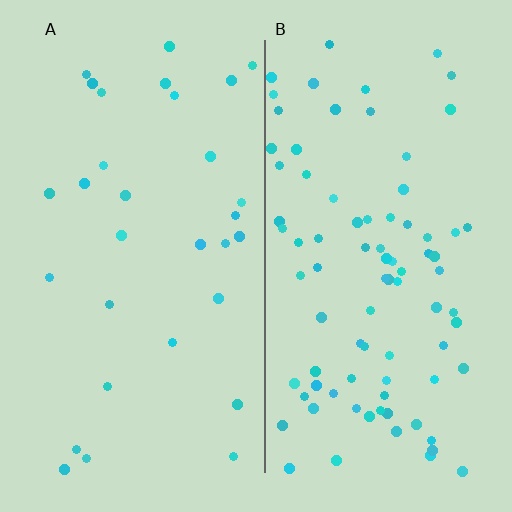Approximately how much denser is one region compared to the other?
Approximately 2.8× — region B over region A.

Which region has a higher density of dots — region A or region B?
B (the right).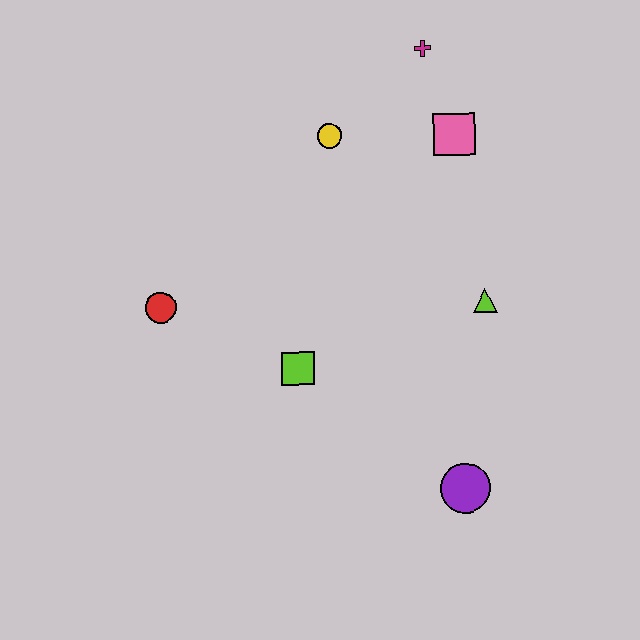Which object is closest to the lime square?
The red circle is closest to the lime square.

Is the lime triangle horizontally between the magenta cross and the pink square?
No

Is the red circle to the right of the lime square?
No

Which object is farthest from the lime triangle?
The red circle is farthest from the lime triangle.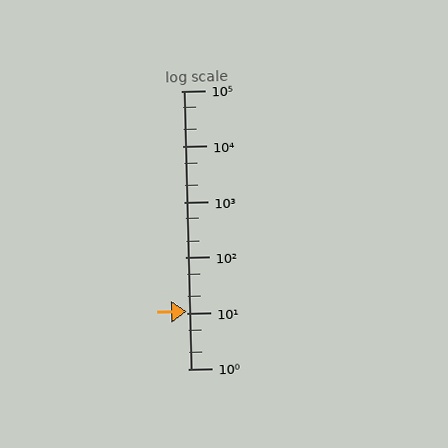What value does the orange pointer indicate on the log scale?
The pointer indicates approximately 11.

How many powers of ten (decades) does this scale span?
The scale spans 5 decades, from 1 to 100000.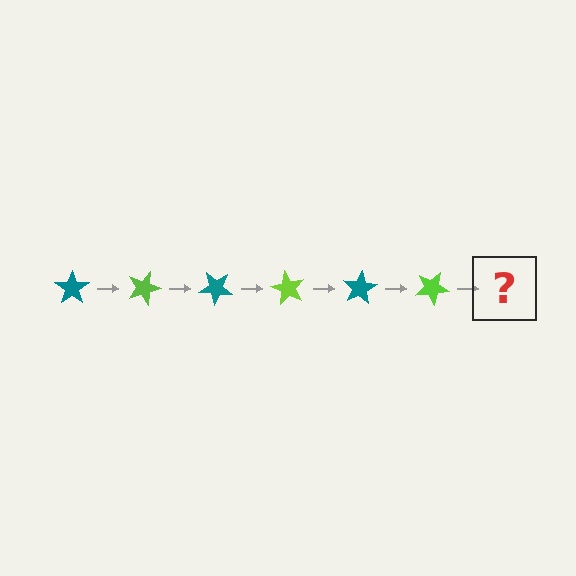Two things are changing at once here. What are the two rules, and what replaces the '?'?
The two rules are that it rotates 20 degrees each step and the color cycles through teal and lime. The '?' should be a teal star, rotated 120 degrees from the start.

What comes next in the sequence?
The next element should be a teal star, rotated 120 degrees from the start.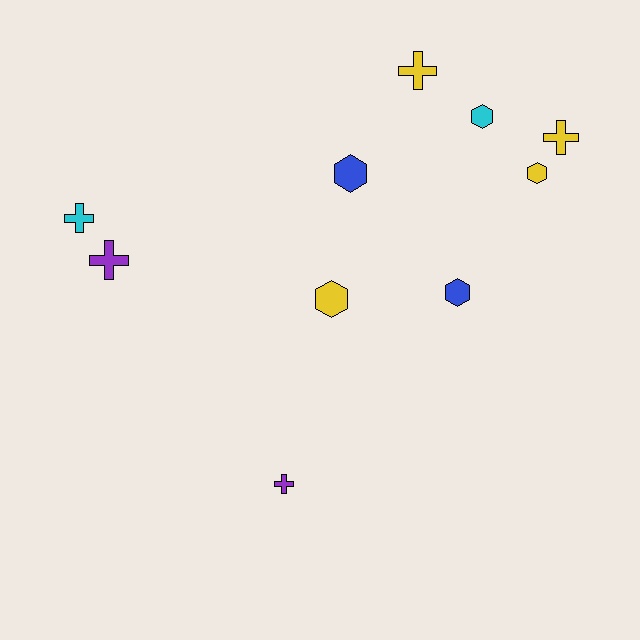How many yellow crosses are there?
There are 2 yellow crosses.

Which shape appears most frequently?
Cross, with 5 objects.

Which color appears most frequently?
Yellow, with 4 objects.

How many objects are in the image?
There are 10 objects.